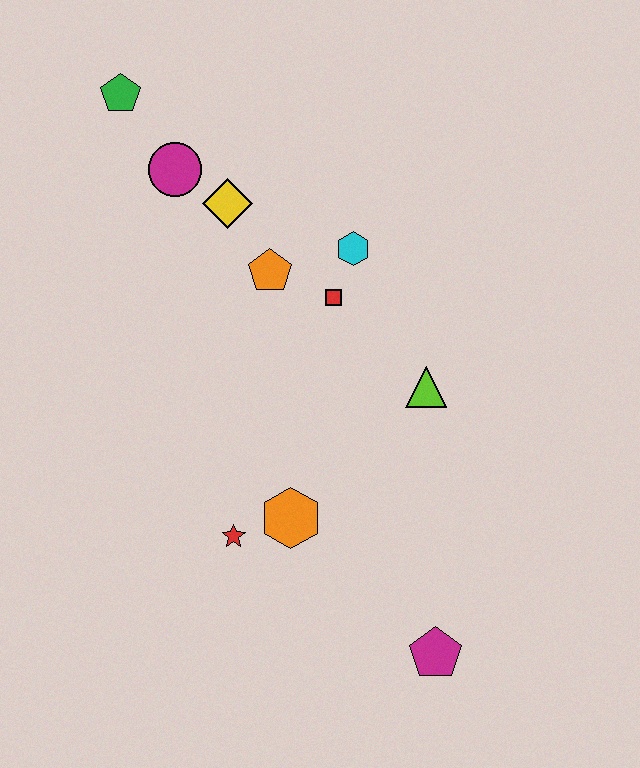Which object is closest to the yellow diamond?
The magenta circle is closest to the yellow diamond.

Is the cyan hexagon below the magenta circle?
Yes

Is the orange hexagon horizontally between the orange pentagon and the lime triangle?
Yes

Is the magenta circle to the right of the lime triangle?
No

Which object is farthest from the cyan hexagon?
The magenta pentagon is farthest from the cyan hexagon.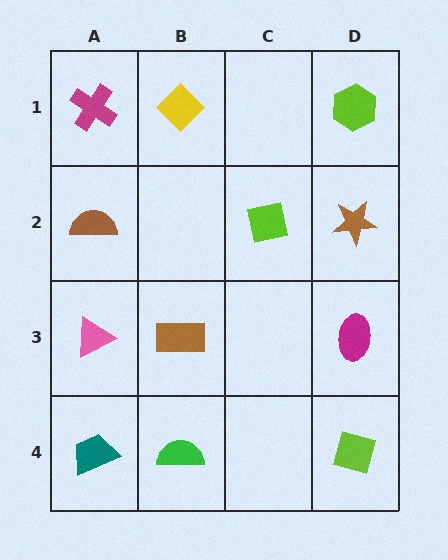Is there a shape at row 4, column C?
No, that cell is empty.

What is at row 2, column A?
A brown semicircle.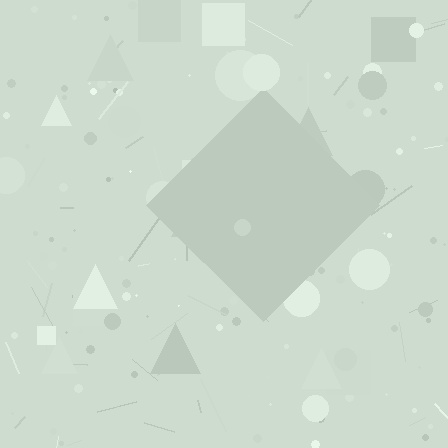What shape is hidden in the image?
A diamond is hidden in the image.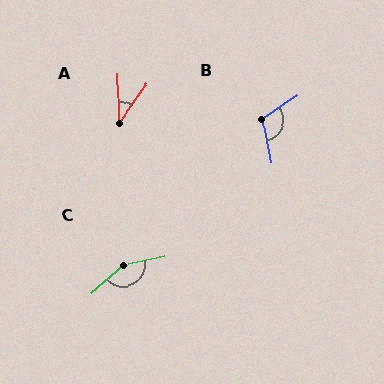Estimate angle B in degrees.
Approximately 112 degrees.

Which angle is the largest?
C, at approximately 151 degrees.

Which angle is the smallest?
A, at approximately 37 degrees.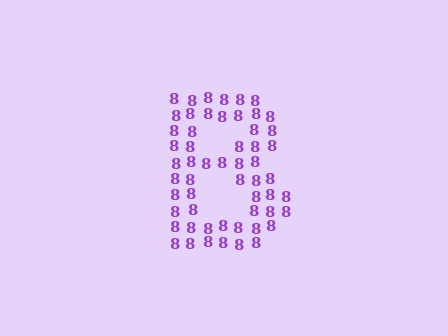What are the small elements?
The small elements are digit 8's.